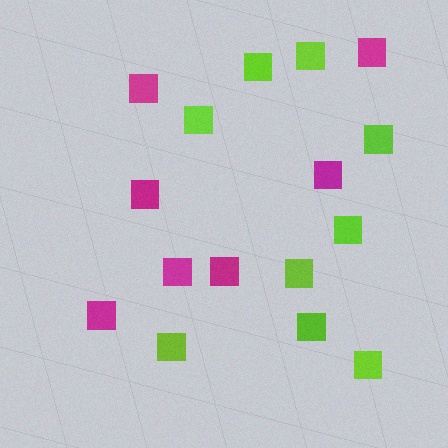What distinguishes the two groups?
There are 2 groups: one group of lime squares (9) and one group of magenta squares (7).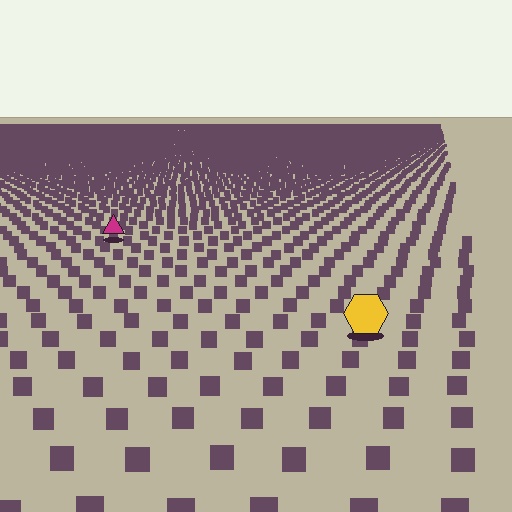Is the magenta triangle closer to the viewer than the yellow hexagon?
No. The yellow hexagon is closer — you can tell from the texture gradient: the ground texture is coarser near it.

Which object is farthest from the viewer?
The magenta triangle is farthest from the viewer. It appears smaller and the ground texture around it is denser.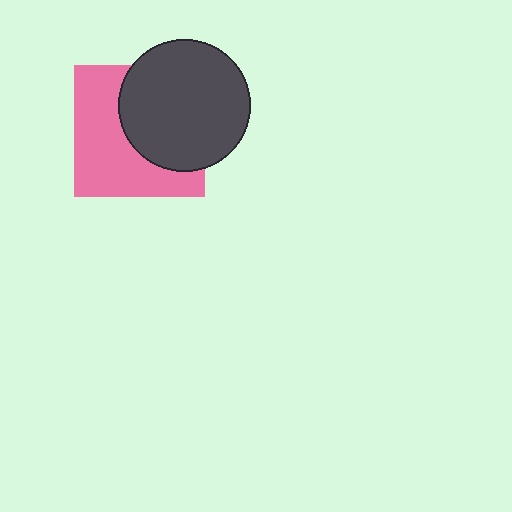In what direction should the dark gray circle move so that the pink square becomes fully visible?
The dark gray circle should move right. That is the shortest direction to clear the overlap and leave the pink square fully visible.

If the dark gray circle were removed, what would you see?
You would see the complete pink square.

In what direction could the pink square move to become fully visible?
The pink square could move left. That would shift it out from behind the dark gray circle entirely.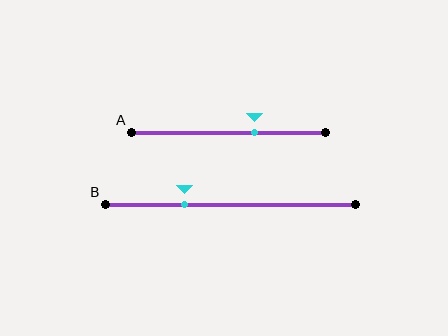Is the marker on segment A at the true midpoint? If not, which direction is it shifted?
No, the marker on segment A is shifted to the right by about 14% of the segment length.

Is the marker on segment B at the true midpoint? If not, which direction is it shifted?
No, the marker on segment B is shifted to the left by about 18% of the segment length.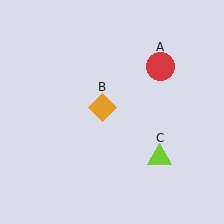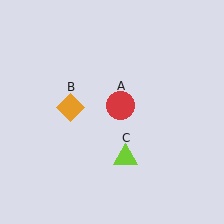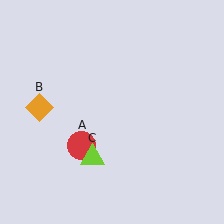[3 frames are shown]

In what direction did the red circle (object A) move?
The red circle (object A) moved down and to the left.